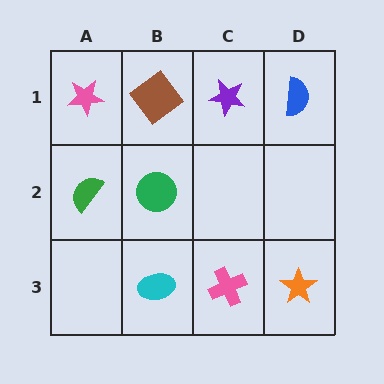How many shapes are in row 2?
2 shapes.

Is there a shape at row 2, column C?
No, that cell is empty.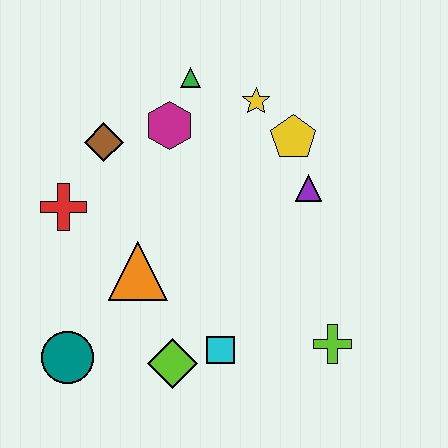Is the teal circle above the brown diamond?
No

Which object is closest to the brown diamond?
The magenta hexagon is closest to the brown diamond.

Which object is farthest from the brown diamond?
The lime cross is farthest from the brown diamond.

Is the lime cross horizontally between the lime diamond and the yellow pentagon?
No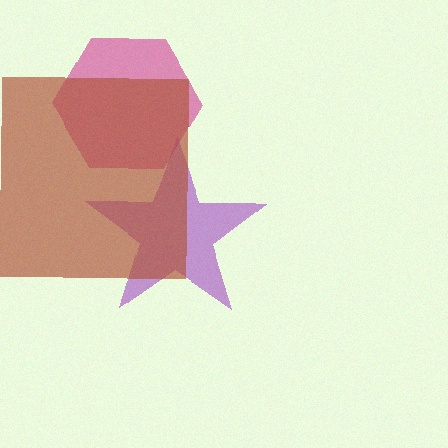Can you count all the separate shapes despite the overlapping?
Yes, there are 3 separate shapes.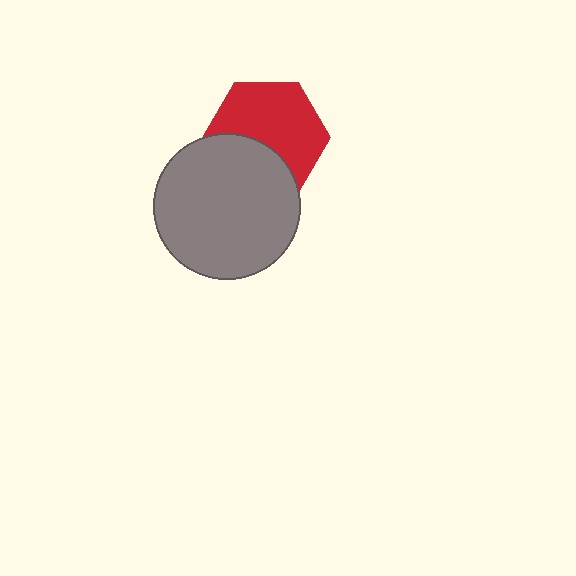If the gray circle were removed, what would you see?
You would see the complete red hexagon.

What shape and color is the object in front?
The object in front is a gray circle.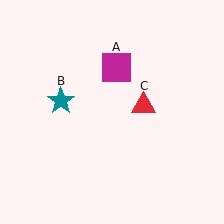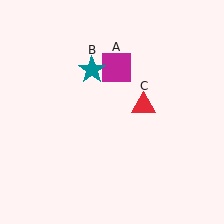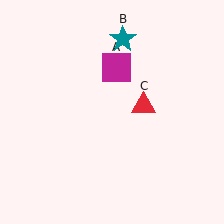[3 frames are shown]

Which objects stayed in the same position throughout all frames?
Magenta square (object A) and red triangle (object C) remained stationary.